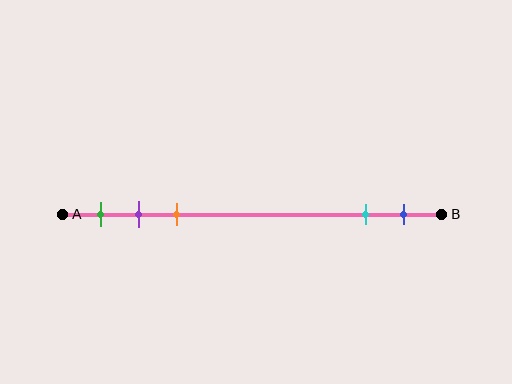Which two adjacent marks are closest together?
The purple and orange marks are the closest adjacent pair.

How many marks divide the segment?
There are 5 marks dividing the segment.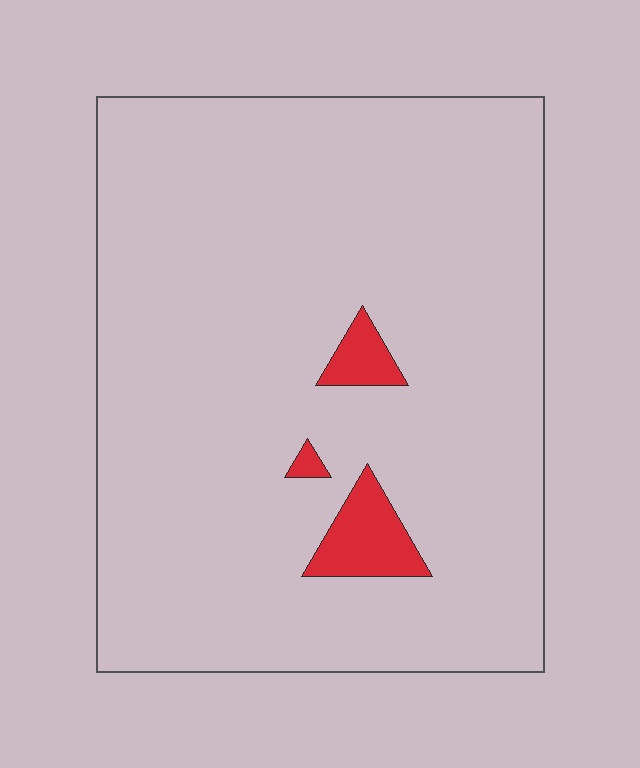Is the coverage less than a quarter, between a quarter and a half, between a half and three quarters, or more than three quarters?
Less than a quarter.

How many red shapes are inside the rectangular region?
3.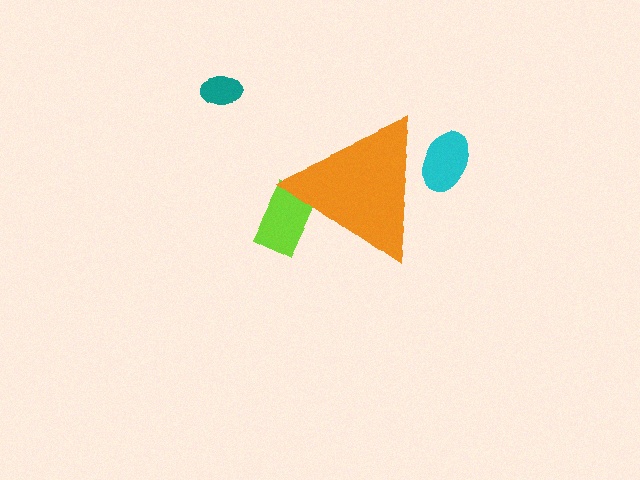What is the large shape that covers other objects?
An orange triangle.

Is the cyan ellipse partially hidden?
Yes, the cyan ellipse is partially hidden behind the orange triangle.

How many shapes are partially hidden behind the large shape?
2 shapes are partially hidden.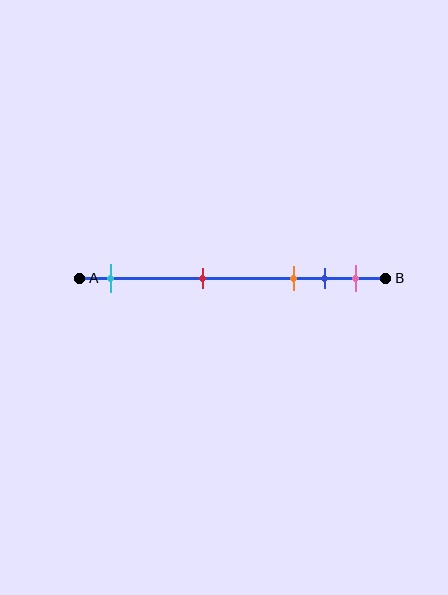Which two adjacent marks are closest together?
The blue and pink marks are the closest adjacent pair.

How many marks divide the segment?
There are 5 marks dividing the segment.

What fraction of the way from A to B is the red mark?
The red mark is approximately 40% (0.4) of the way from A to B.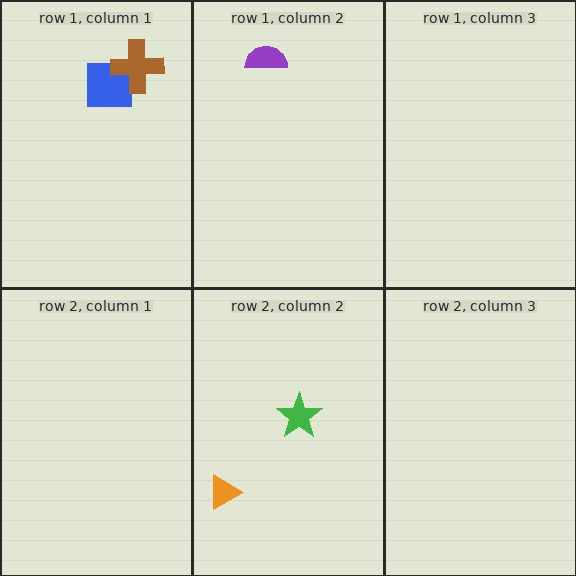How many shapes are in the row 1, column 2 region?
1.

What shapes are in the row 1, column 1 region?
The blue square, the brown cross.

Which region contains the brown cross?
The row 1, column 1 region.